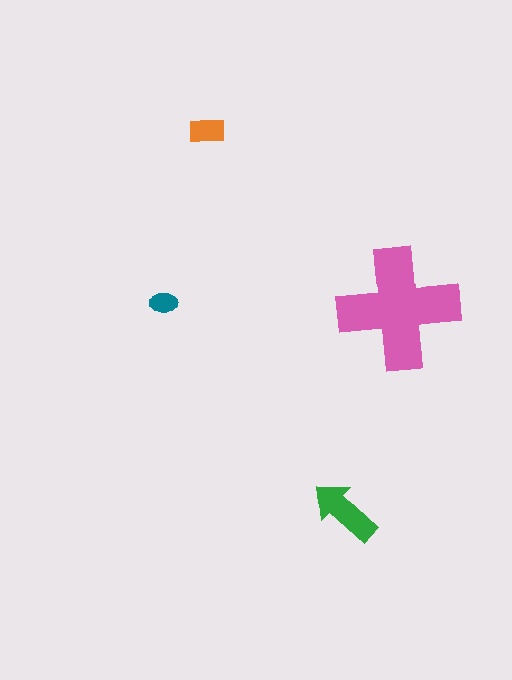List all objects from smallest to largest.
The teal ellipse, the orange rectangle, the green arrow, the pink cross.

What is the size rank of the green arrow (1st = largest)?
2nd.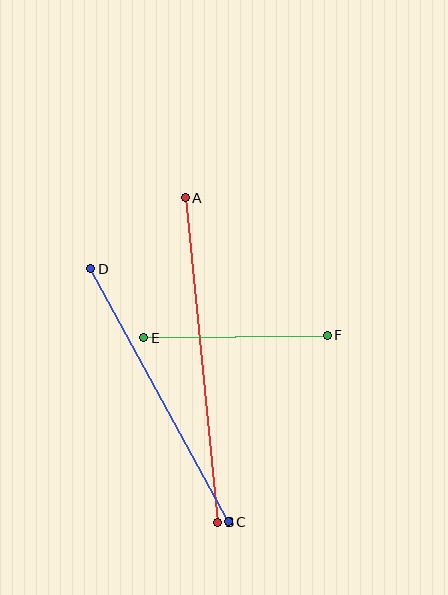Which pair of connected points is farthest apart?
Points A and B are farthest apart.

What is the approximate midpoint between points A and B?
The midpoint is at approximately (202, 360) pixels.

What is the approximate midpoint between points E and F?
The midpoint is at approximately (236, 337) pixels.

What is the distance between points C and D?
The distance is approximately 288 pixels.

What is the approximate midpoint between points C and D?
The midpoint is at approximately (160, 395) pixels.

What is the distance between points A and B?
The distance is approximately 326 pixels.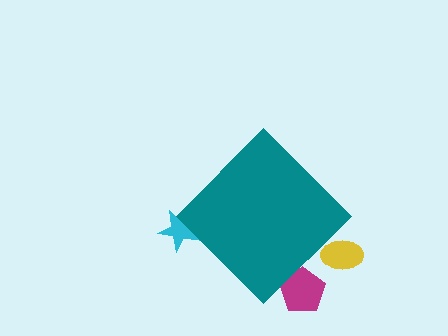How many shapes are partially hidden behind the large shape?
3 shapes are partially hidden.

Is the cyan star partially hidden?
Yes, the cyan star is partially hidden behind the teal diamond.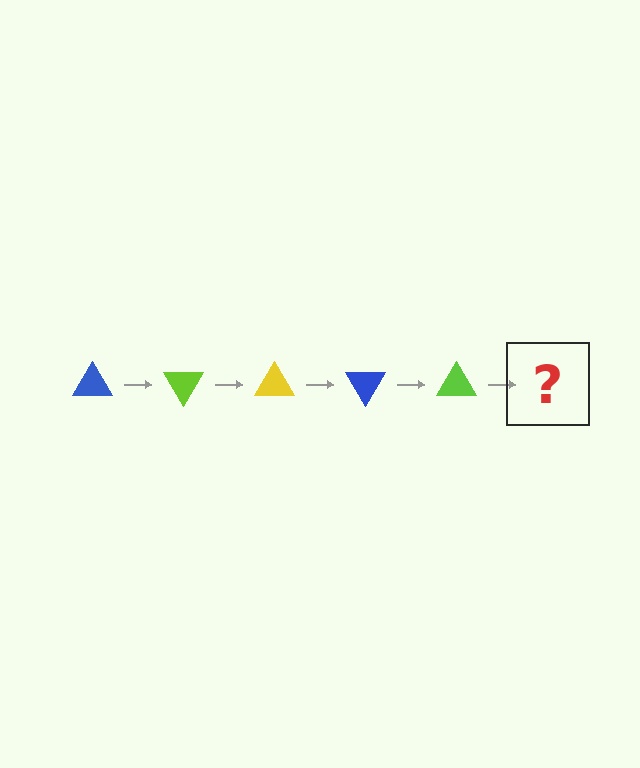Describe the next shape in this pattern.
It should be a yellow triangle, rotated 300 degrees from the start.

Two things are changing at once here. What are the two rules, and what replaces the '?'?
The two rules are that it rotates 60 degrees each step and the color cycles through blue, lime, and yellow. The '?' should be a yellow triangle, rotated 300 degrees from the start.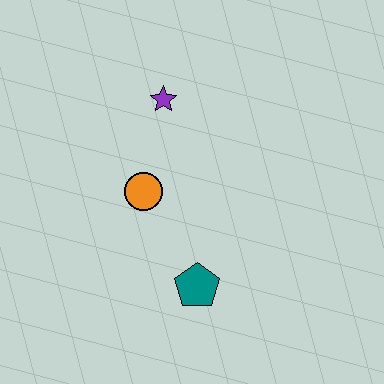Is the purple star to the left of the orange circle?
No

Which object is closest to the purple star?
The orange circle is closest to the purple star.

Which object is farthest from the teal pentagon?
The purple star is farthest from the teal pentagon.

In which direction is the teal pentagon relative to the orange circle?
The teal pentagon is below the orange circle.